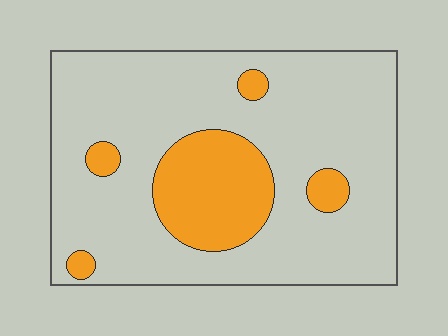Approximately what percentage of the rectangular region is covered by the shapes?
Approximately 20%.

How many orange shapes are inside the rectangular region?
5.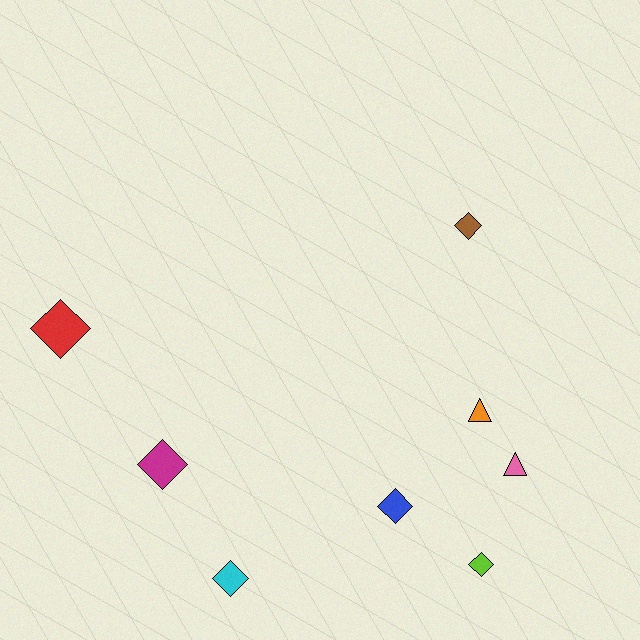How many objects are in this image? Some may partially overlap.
There are 8 objects.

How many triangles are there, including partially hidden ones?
There are 2 triangles.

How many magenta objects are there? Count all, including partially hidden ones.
There is 1 magenta object.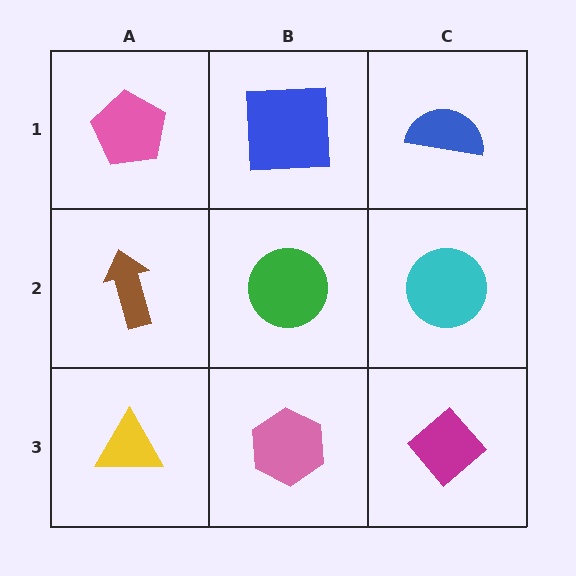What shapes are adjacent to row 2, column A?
A pink pentagon (row 1, column A), a yellow triangle (row 3, column A), a green circle (row 2, column B).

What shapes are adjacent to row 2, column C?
A blue semicircle (row 1, column C), a magenta diamond (row 3, column C), a green circle (row 2, column B).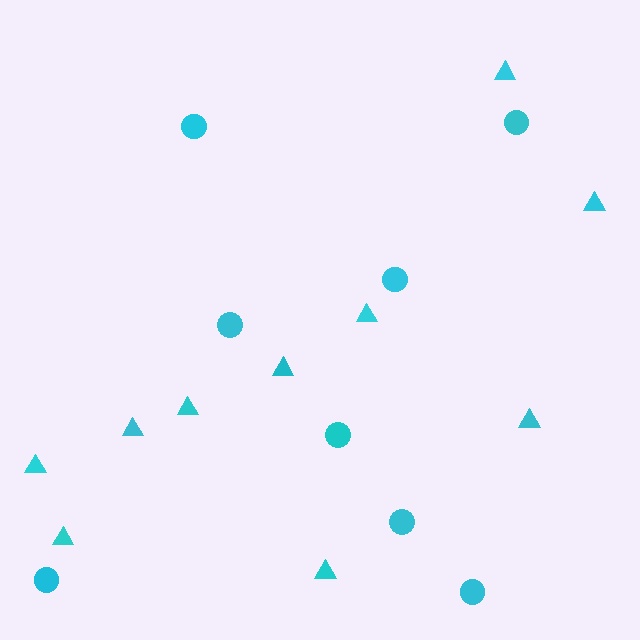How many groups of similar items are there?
There are 2 groups: one group of triangles (10) and one group of circles (8).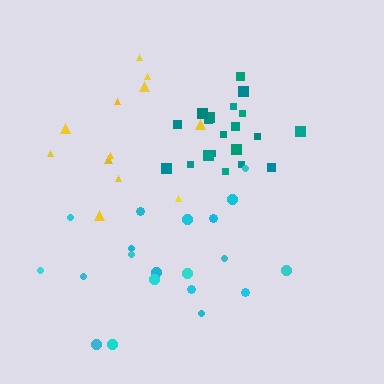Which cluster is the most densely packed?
Teal.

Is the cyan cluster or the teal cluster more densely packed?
Teal.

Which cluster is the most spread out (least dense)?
Yellow.